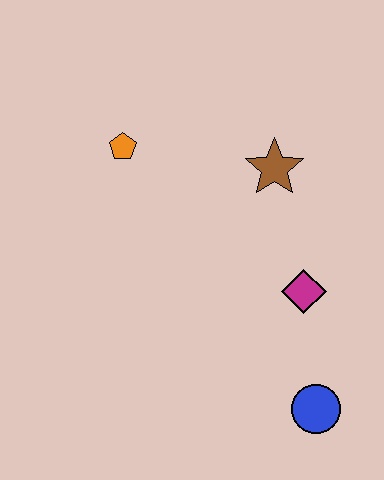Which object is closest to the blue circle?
The magenta diamond is closest to the blue circle.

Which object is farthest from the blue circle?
The orange pentagon is farthest from the blue circle.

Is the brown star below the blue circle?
No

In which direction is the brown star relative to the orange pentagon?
The brown star is to the right of the orange pentagon.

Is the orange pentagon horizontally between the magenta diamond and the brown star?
No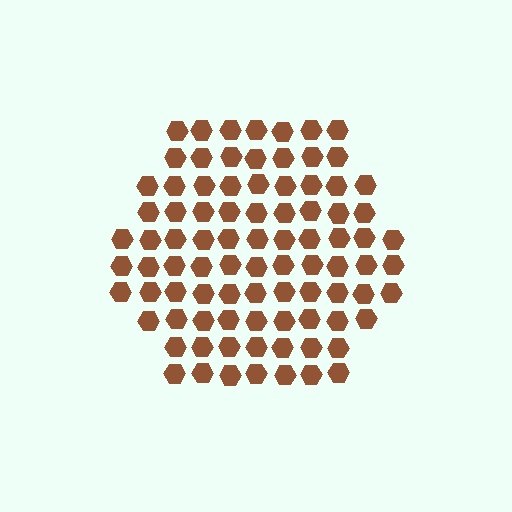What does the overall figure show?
The overall figure shows a hexagon.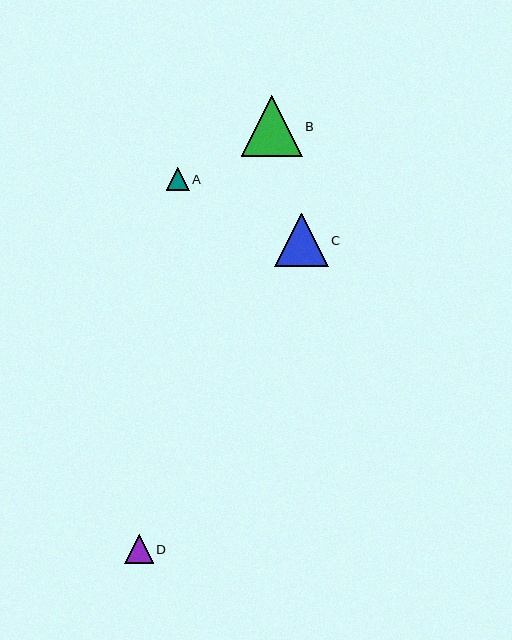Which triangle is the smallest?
Triangle A is the smallest with a size of approximately 23 pixels.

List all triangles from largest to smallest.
From largest to smallest: B, C, D, A.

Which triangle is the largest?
Triangle B is the largest with a size of approximately 61 pixels.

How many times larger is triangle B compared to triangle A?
Triangle B is approximately 2.6 times the size of triangle A.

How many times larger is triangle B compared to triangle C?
Triangle B is approximately 1.1 times the size of triangle C.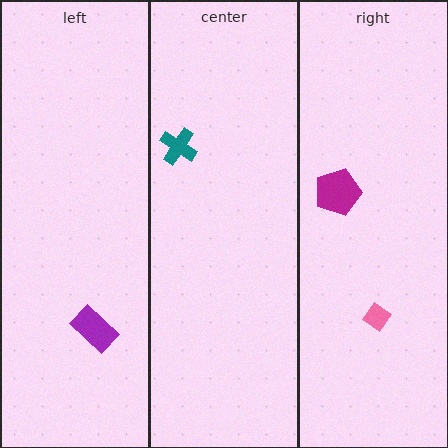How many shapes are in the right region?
2.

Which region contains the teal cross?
The center region.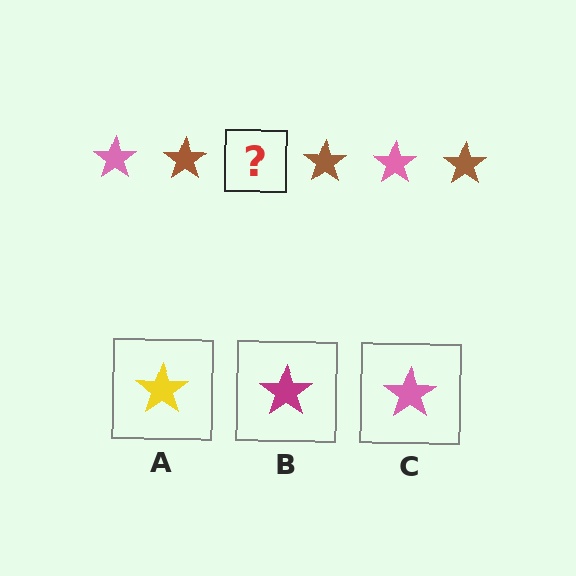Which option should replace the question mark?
Option C.